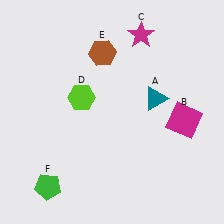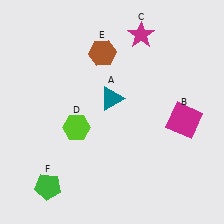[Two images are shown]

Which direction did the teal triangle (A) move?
The teal triangle (A) moved left.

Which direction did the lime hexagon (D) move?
The lime hexagon (D) moved down.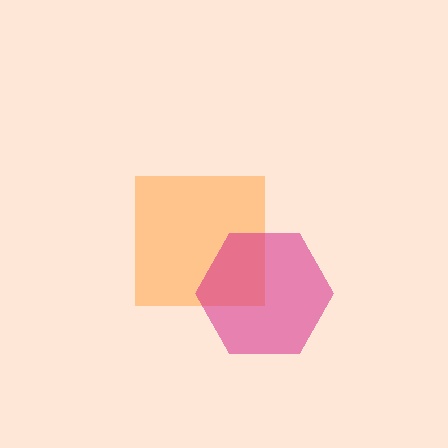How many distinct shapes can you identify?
There are 2 distinct shapes: an orange square, a magenta hexagon.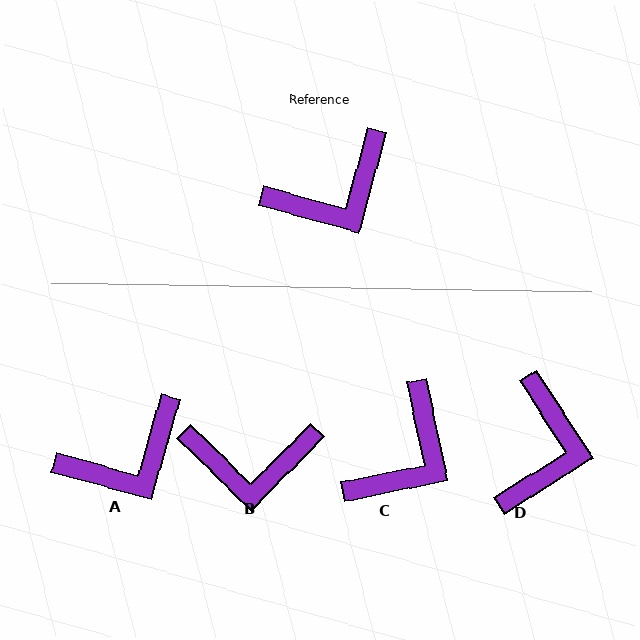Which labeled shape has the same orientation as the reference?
A.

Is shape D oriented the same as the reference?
No, it is off by about 48 degrees.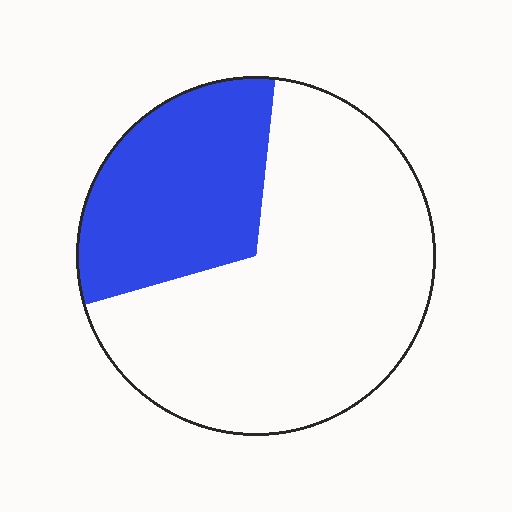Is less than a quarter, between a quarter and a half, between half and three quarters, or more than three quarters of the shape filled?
Between a quarter and a half.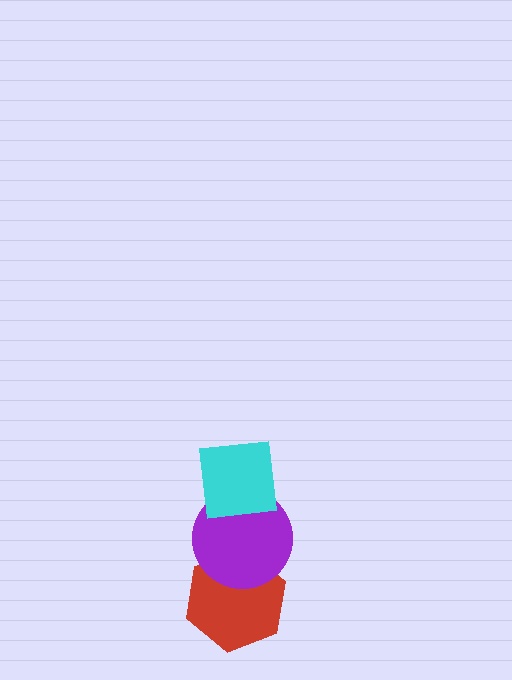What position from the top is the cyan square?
The cyan square is 1st from the top.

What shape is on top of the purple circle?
The cyan square is on top of the purple circle.